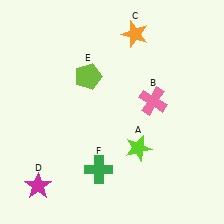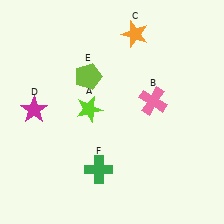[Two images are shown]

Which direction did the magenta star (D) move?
The magenta star (D) moved up.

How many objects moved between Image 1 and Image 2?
2 objects moved between the two images.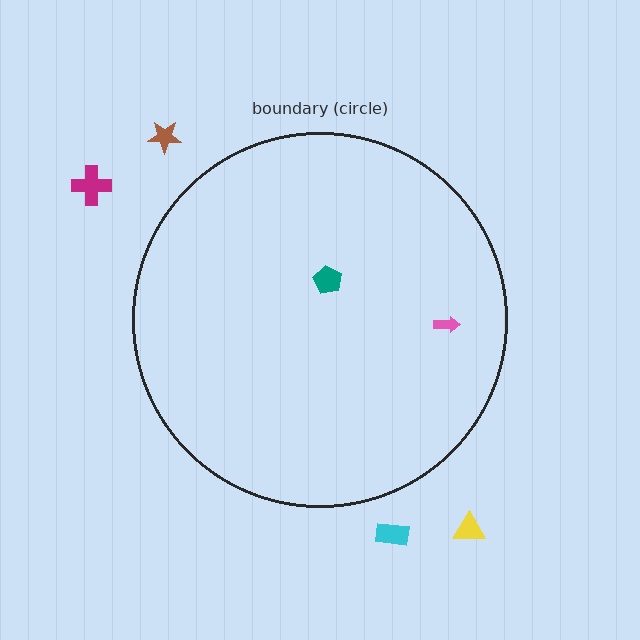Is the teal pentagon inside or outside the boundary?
Inside.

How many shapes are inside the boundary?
2 inside, 4 outside.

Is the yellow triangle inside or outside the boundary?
Outside.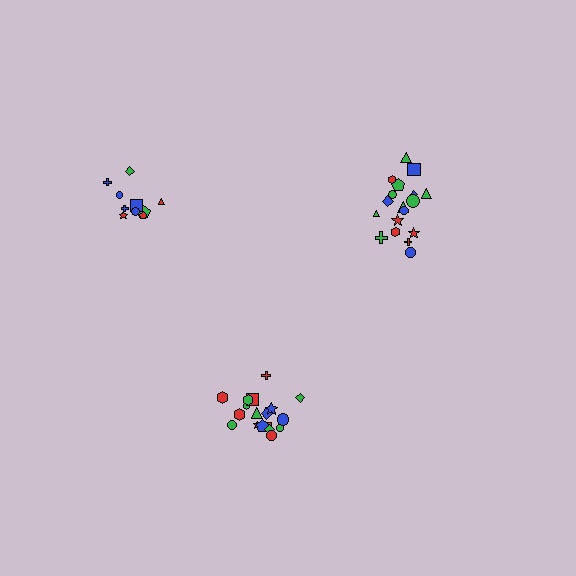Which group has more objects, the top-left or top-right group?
The top-right group.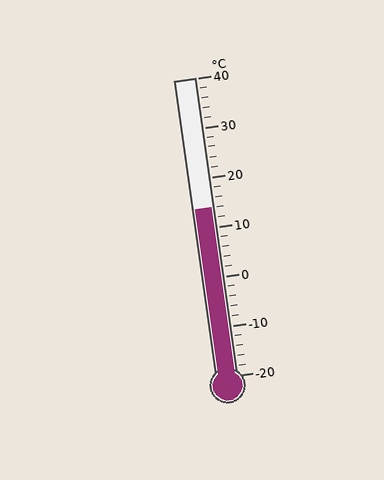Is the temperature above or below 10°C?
The temperature is above 10°C.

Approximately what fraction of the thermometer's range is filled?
The thermometer is filled to approximately 55% of its range.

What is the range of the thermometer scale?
The thermometer scale ranges from -20°C to 40°C.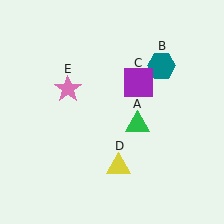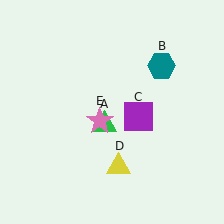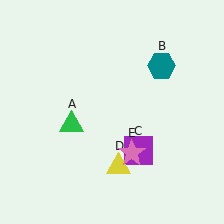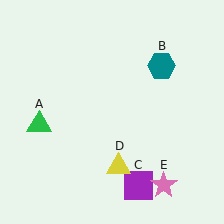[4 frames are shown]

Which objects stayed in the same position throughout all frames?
Teal hexagon (object B) and yellow triangle (object D) remained stationary.